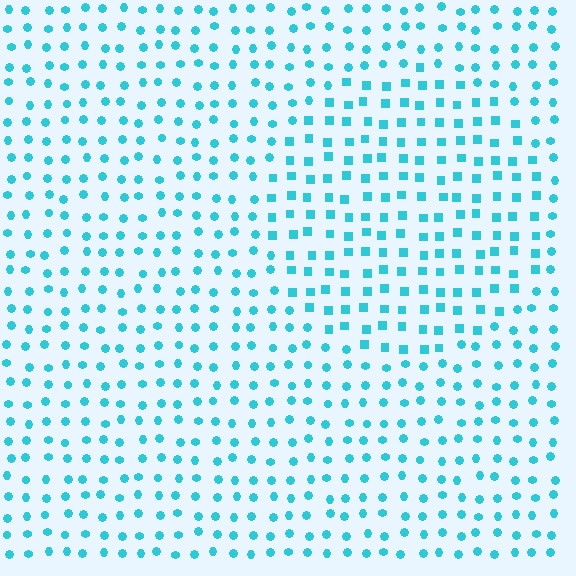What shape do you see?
I see a circle.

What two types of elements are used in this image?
The image uses squares inside the circle region and circles outside it.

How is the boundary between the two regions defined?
The boundary is defined by a change in element shape: squares inside vs. circles outside. All elements share the same color and spacing.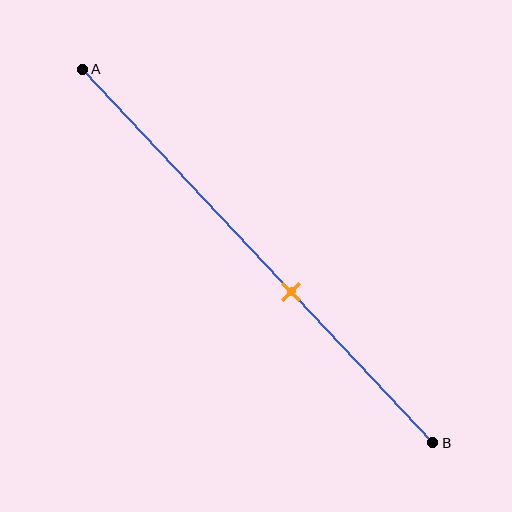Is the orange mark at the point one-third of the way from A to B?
No, the mark is at about 60% from A, not at the 33% one-third point.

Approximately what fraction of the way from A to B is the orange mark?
The orange mark is approximately 60% of the way from A to B.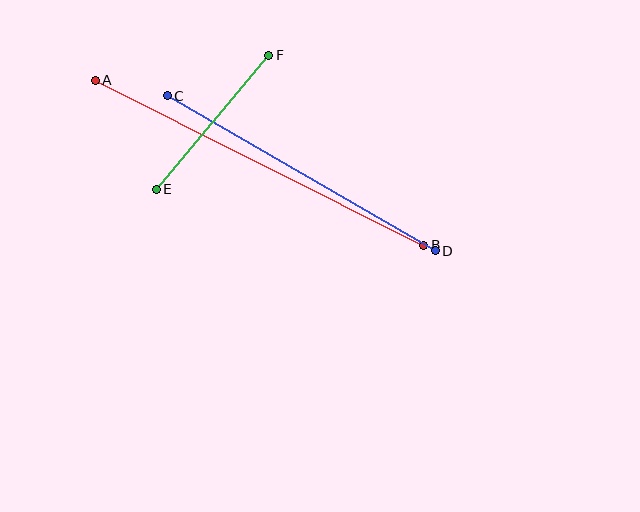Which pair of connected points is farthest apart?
Points A and B are farthest apart.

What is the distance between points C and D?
The distance is approximately 310 pixels.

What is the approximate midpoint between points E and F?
The midpoint is at approximately (212, 122) pixels.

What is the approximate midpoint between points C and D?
The midpoint is at approximately (301, 173) pixels.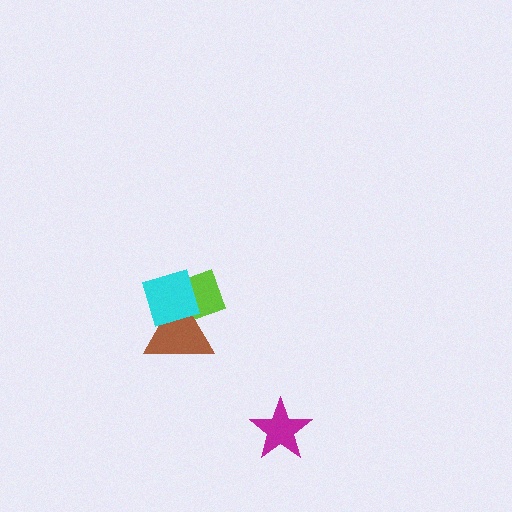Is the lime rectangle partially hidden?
Yes, it is partially covered by another shape.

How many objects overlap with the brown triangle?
2 objects overlap with the brown triangle.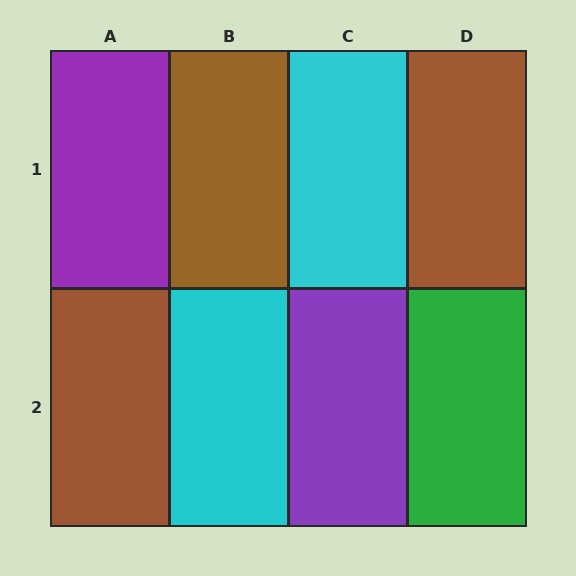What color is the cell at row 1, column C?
Cyan.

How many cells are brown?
3 cells are brown.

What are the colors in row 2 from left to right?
Brown, cyan, purple, green.